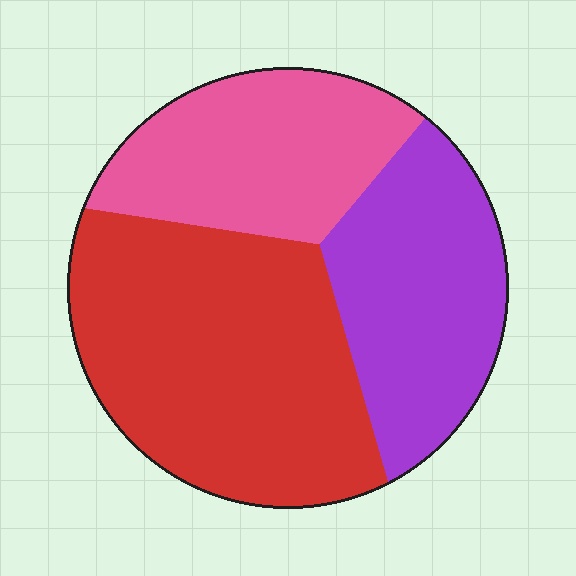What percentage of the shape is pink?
Pink takes up between a sixth and a third of the shape.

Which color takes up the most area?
Red, at roughly 45%.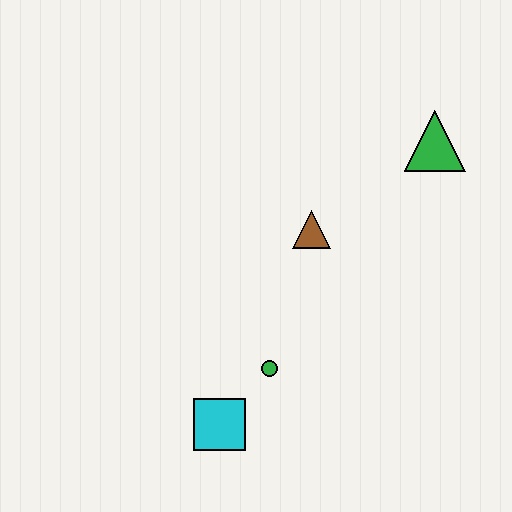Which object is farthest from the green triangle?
The cyan square is farthest from the green triangle.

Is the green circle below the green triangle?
Yes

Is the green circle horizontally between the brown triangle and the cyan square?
Yes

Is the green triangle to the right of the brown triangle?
Yes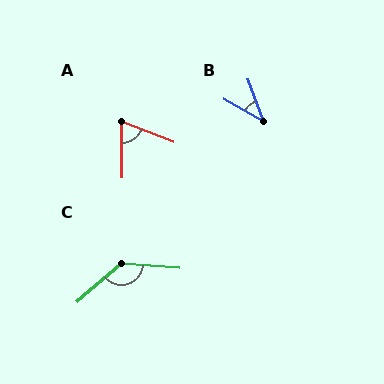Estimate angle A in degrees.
Approximately 68 degrees.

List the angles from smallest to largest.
B (40°), A (68°), C (135°).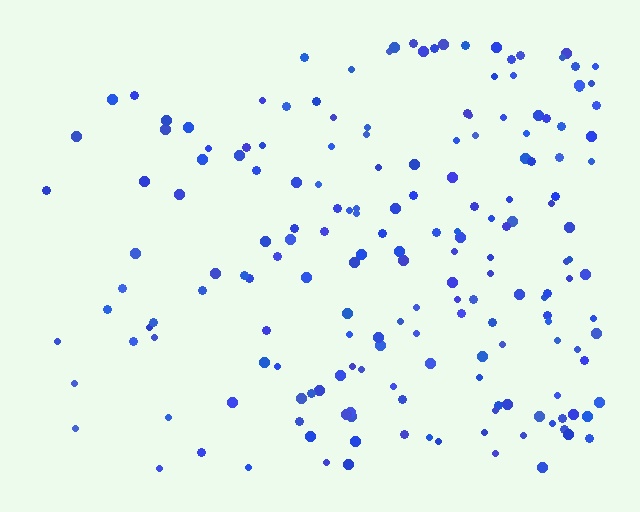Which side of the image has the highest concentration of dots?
The right.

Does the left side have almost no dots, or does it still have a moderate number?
Still a moderate number, just noticeably fewer than the right.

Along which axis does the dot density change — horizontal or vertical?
Horizontal.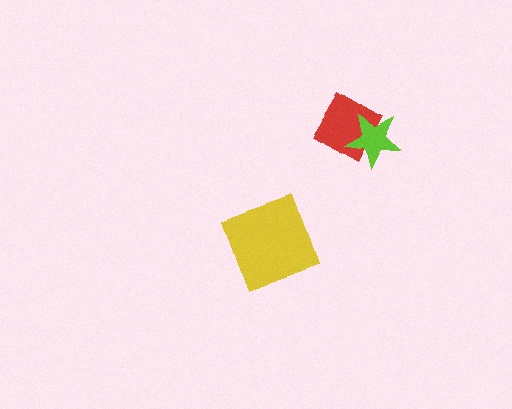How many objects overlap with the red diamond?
1 object overlaps with the red diamond.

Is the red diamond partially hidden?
Yes, it is partially covered by another shape.